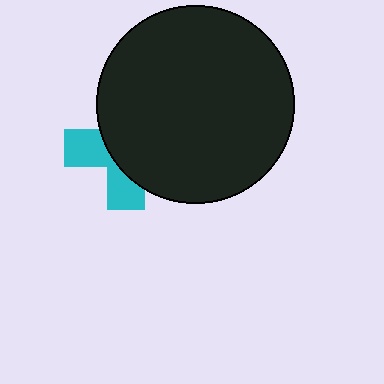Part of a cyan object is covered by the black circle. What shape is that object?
It is a cross.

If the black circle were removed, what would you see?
You would see the complete cyan cross.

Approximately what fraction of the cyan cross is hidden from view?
Roughly 64% of the cyan cross is hidden behind the black circle.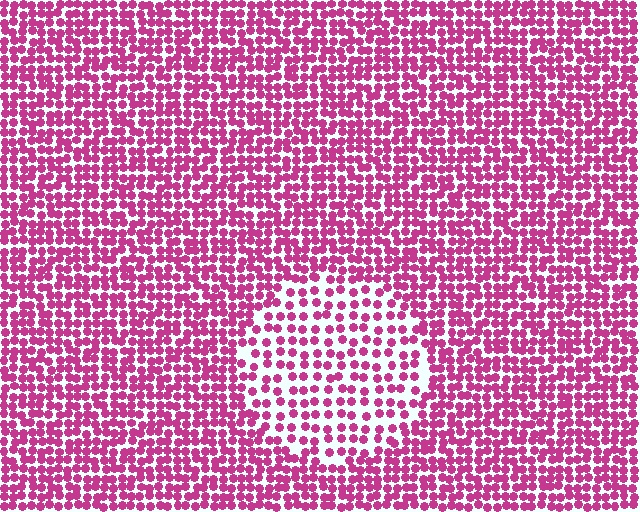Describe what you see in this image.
The image contains small magenta elements arranged at two different densities. A circle-shaped region is visible where the elements are less densely packed than the surrounding area.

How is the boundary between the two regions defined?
The boundary is defined by a change in element density (approximately 1.8x ratio). All elements are the same color, size, and shape.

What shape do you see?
I see a circle.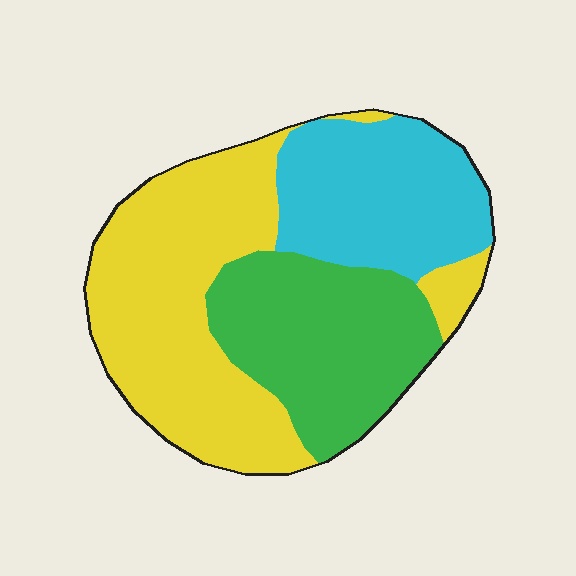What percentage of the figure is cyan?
Cyan takes up about one quarter (1/4) of the figure.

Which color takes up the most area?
Yellow, at roughly 45%.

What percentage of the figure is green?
Green takes up about one third (1/3) of the figure.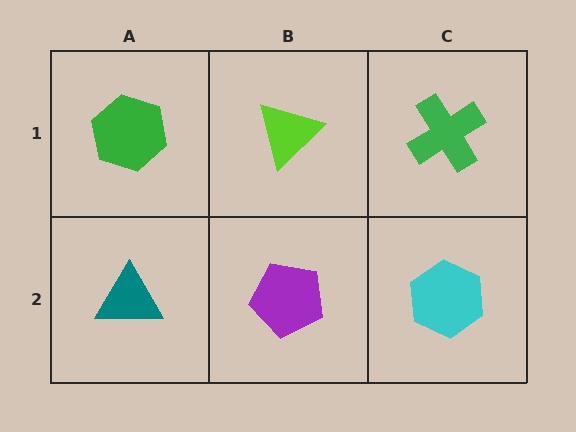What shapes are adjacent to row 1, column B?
A purple pentagon (row 2, column B), a green hexagon (row 1, column A), a green cross (row 1, column C).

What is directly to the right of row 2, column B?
A cyan hexagon.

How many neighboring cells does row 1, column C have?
2.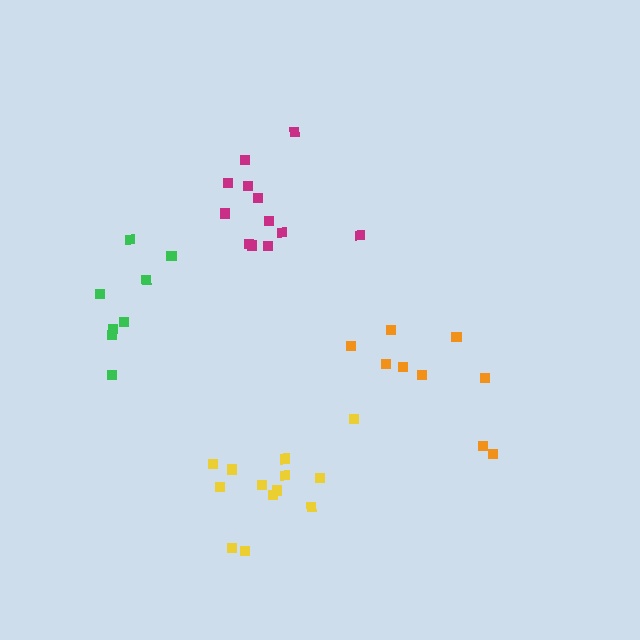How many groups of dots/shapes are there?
There are 4 groups.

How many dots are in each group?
Group 1: 13 dots, Group 2: 9 dots, Group 3: 12 dots, Group 4: 8 dots (42 total).